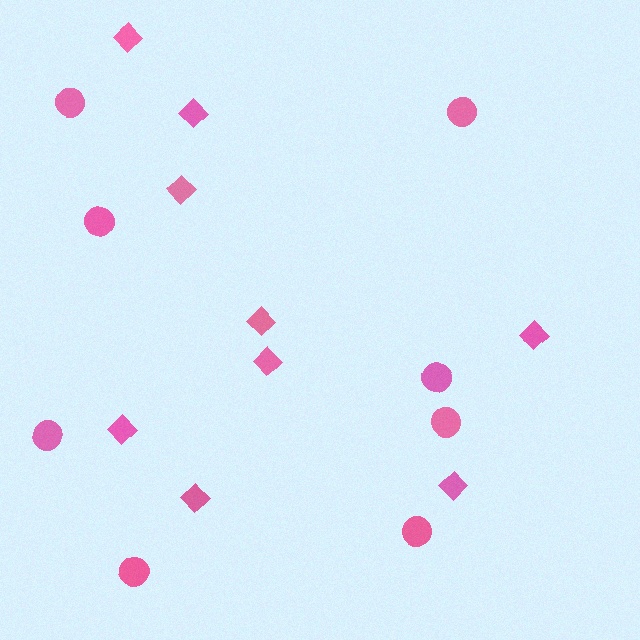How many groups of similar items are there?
There are 2 groups: one group of diamonds (9) and one group of circles (8).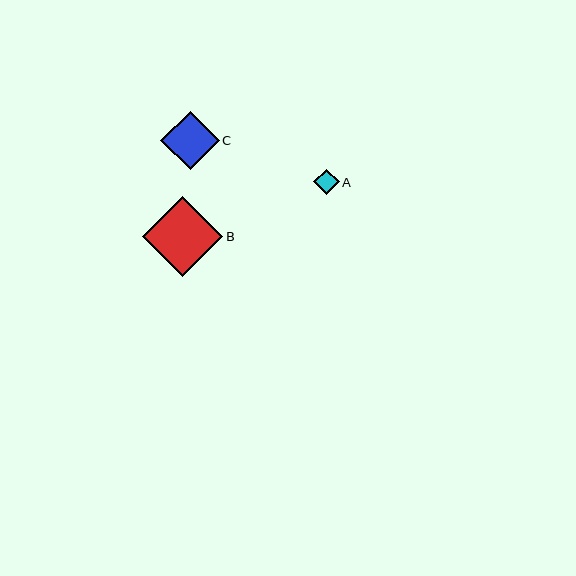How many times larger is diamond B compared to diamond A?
Diamond B is approximately 3.1 times the size of diamond A.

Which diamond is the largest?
Diamond B is the largest with a size of approximately 80 pixels.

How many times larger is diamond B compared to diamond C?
Diamond B is approximately 1.4 times the size of diamond C.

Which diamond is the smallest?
Diamond A is the smallest with a size of approximately 26 pixels.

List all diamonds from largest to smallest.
From largest to smallest: B, C, A.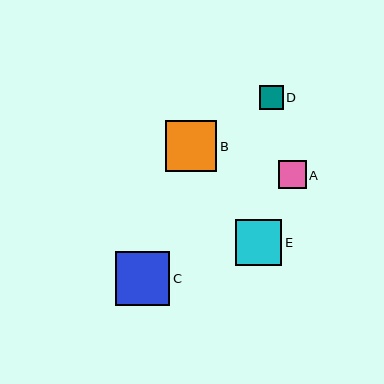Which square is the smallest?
Square D is the smallest with a size of approximately 24 pixels.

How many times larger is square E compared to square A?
Square E is approximately 1.7 times the size of square A.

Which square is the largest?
Square C is the largest with a size of approximately 54 pixels.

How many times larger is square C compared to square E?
Square C is approximately 1.2 times the size of square E.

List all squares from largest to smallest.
From largest to smallest: C, B, E, A, D.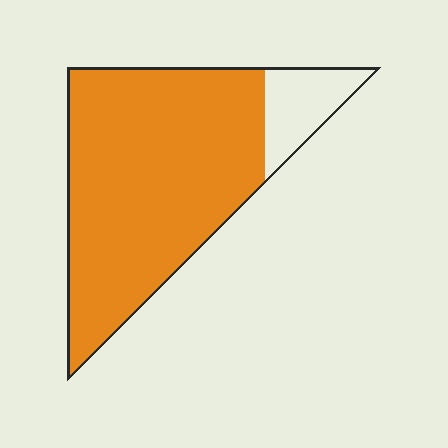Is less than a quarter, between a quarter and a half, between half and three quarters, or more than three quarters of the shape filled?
More than three quarters.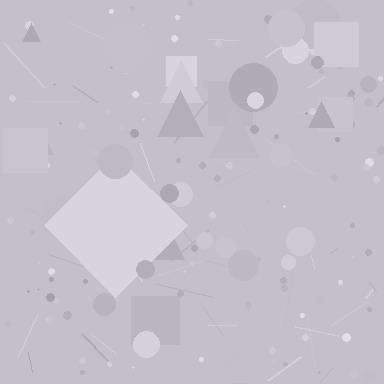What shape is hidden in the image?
A diamond is hidden in the image.